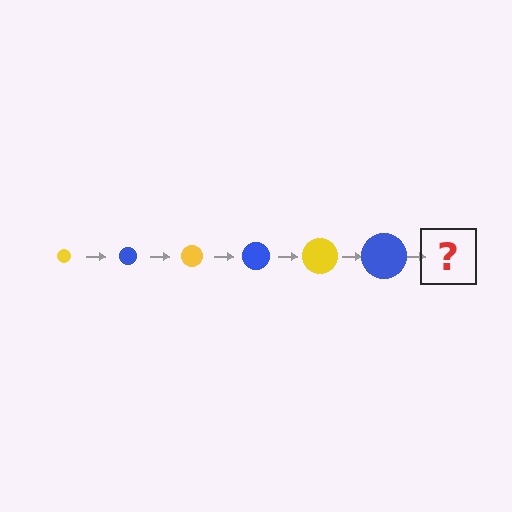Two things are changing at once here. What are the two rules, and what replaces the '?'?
The two rules are that the circle grows larger each step and the color cycles through yellow and blue. The '?' should be a yellow circle, larger than the previous one.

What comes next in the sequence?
The next element should be a yellow circle, larger than the previous one.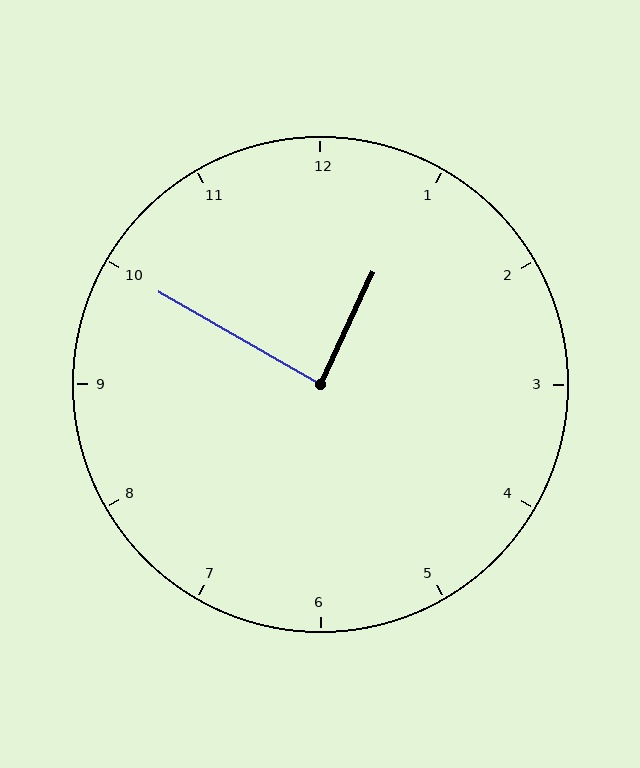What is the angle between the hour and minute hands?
Approximately 85 degrees.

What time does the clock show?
12:50.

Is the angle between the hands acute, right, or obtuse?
It is right.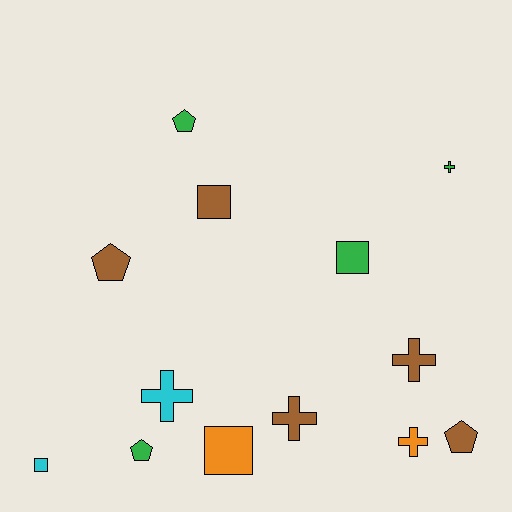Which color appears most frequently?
Brown, with 5 objects.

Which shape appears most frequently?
Cross, with 5 objects.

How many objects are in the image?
There are 13 objects.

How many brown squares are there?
There is 1 brown square.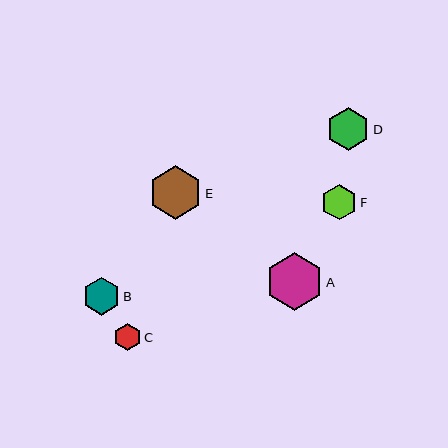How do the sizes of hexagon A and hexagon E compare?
Hexagon A and hexagon E are approximately the same size.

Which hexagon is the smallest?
Hexagon C is the smallest with a size of approximately 27 pixels.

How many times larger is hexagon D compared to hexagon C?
Hexagon D is approximately 1.6 times the size of hexagon C.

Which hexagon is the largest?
Hexagon A is the largest with a size of approximately 57 pixels.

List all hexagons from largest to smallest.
From largest to smallest: A, E, D, B, F, C.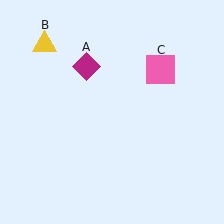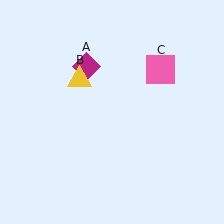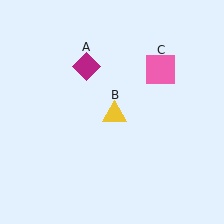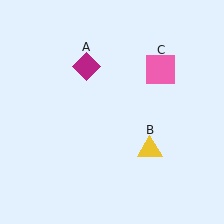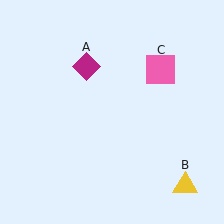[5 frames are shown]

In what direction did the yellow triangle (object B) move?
The yellow triangle (object B) moved down and to the right.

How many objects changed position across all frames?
1 object changed position: yellow triangle (object B).